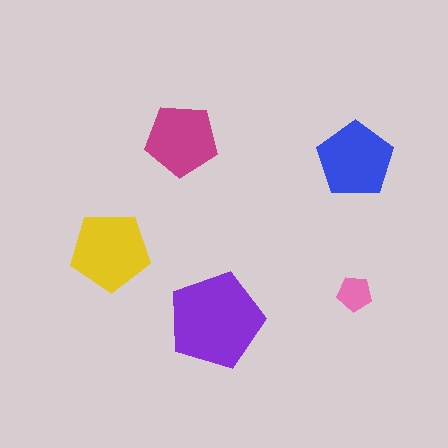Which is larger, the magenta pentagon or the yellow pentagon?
The yellow one.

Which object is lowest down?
The purple pentagon is bottommost.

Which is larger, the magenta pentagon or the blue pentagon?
The blue one.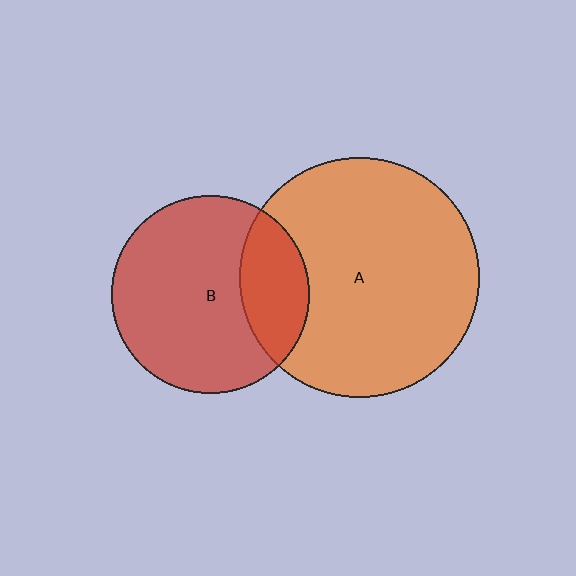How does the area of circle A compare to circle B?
Approximately 1.5 times.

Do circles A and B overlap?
Yes.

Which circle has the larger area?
Circle A (orange).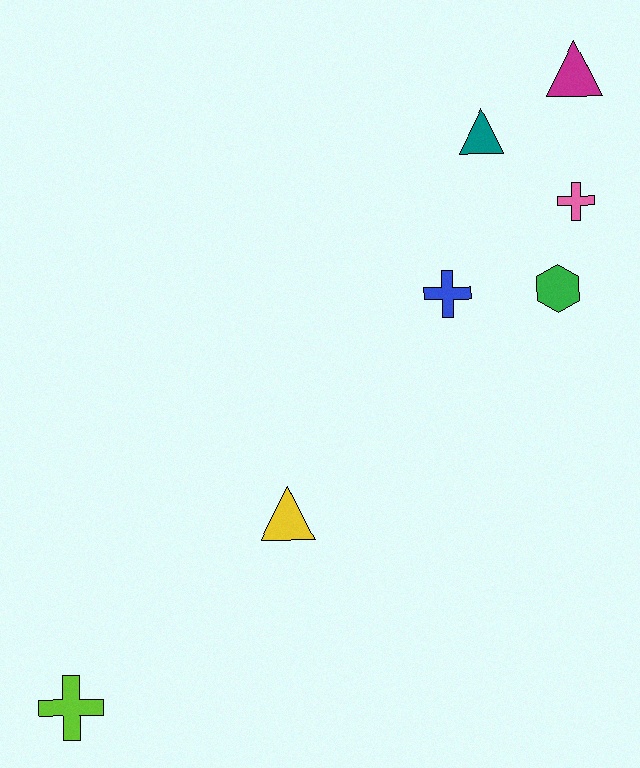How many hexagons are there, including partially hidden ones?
There is 1 hexagon.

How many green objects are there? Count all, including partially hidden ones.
There is 1 green object.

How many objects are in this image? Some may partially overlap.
There are 7 objects.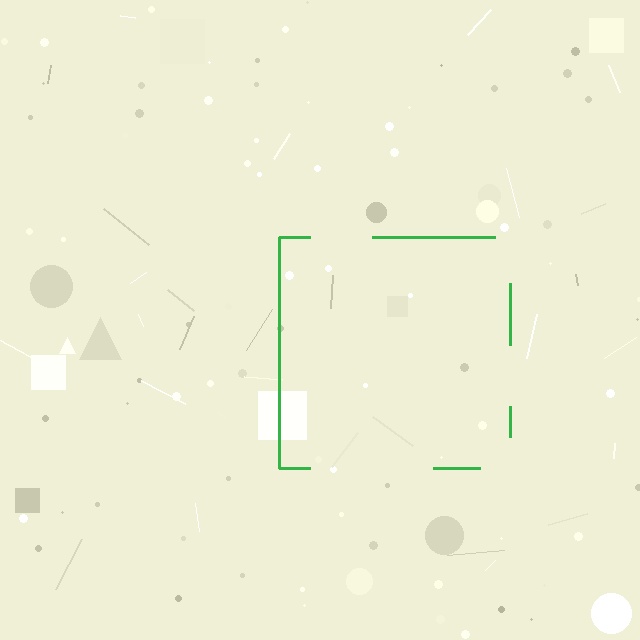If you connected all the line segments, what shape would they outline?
They would outline a square.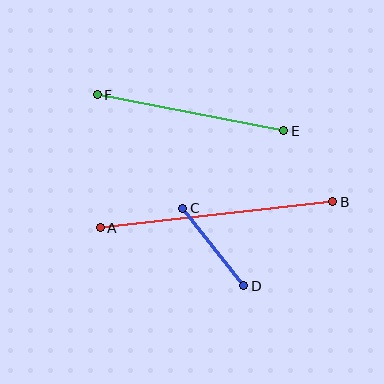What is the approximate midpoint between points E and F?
The midpoint is at approximately (191, 113) pixels.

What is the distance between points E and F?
The distance is approximately 190 pixels.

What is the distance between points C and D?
The distance is approximately 99 pixels.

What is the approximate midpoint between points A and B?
The midpoint is at approximately (217, 215) pixels.